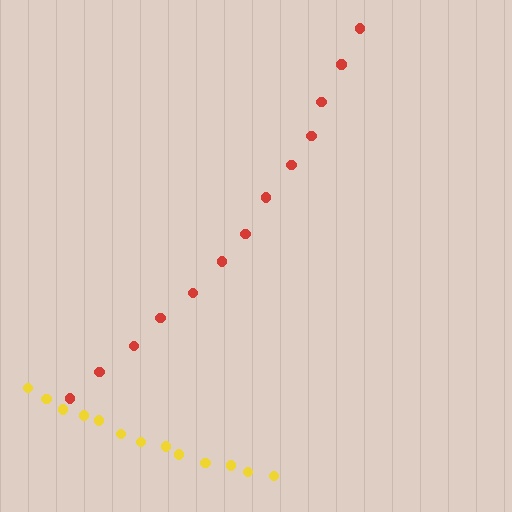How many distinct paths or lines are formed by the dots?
There are 2 distinct paths.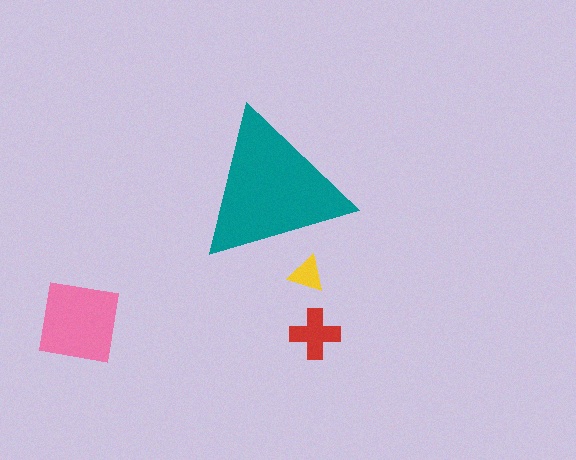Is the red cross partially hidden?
No, the red cross is fully visible.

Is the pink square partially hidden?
No, the pink square is fully visible.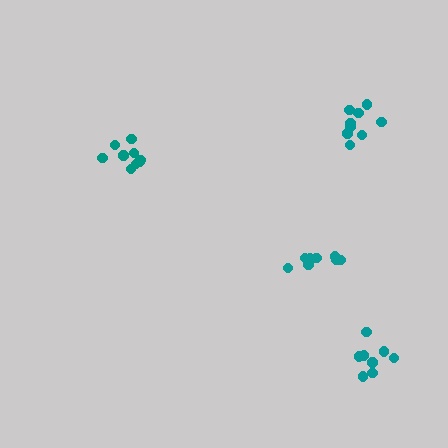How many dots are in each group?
Group 1: 9 dots, Group 2: 10 dots, Group 3: 8 dots, Group 4: 8 dots (35 total).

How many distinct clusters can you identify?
There are 4 distinct clusters.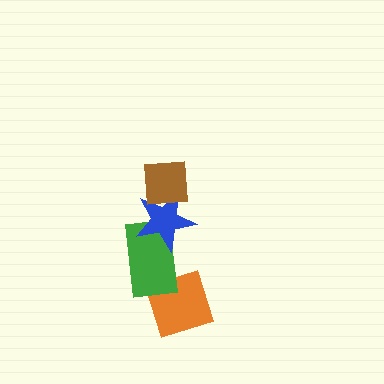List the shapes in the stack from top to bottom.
From top to bottom: the brown square, the blue star, the green rectangle, the orange diamond.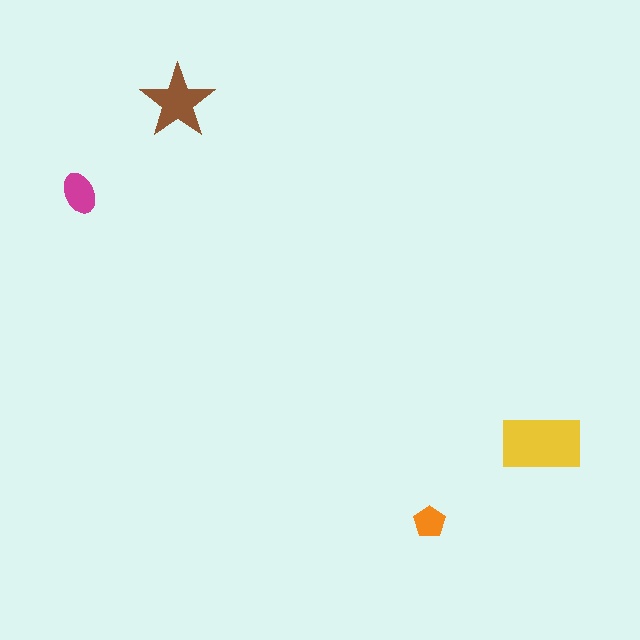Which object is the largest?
The yellow rectangle.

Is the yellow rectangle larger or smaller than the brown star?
Larger.